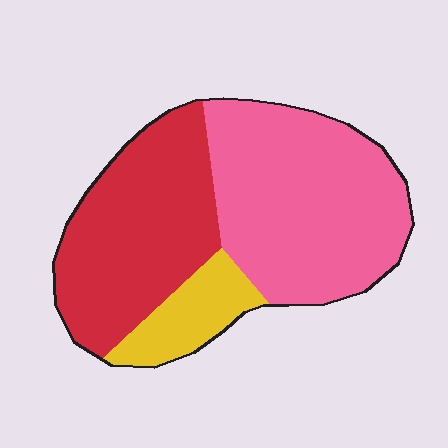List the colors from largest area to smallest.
From largest to smallest: pink, red, yellow.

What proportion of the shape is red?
Red takes up between a third and a half of the shape.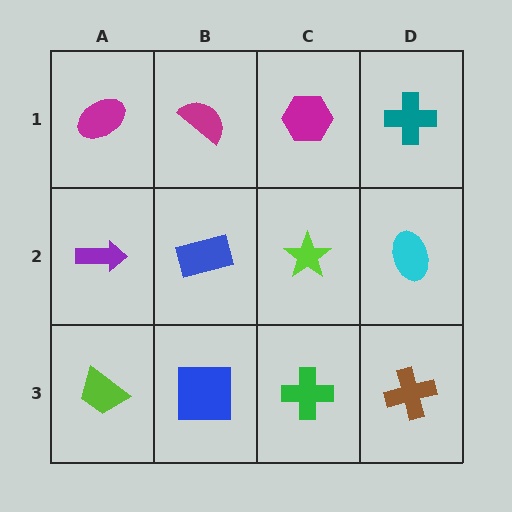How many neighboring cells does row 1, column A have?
2.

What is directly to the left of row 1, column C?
A magenta semicircle.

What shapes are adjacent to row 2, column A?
A magenta ellipse (row 1, column A), a lime trapezoid (row 3, column A), a blue rectangle (row 2, column B).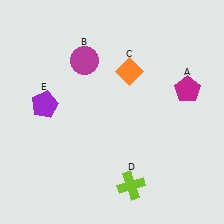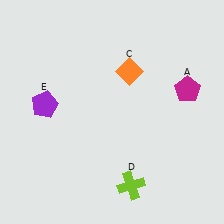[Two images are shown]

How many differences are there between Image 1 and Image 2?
There is 1 difference between the two images.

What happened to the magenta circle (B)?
The magenta circle (B) was removed in Image 2. It was in the top-left area of Image 1.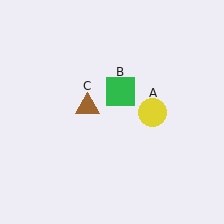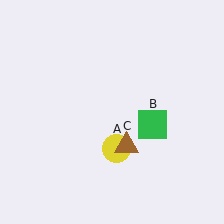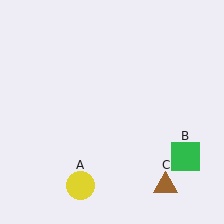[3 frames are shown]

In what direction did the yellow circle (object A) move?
The yellow circle (object A) moved down and to the left.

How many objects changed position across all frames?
3 objects changed position: yellow circle (object A), green square (object B), brown triangle (object C).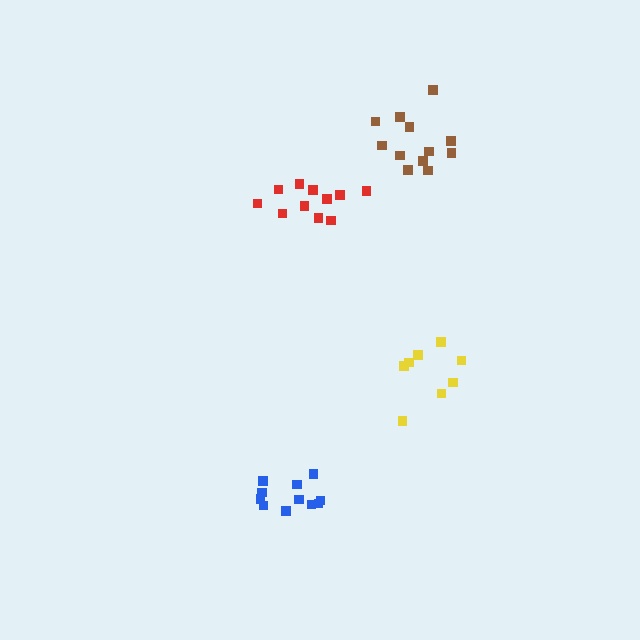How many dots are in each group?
Group 1: 12 dots, Group 2: 8 dots, Group 3: 11 dots, Group 4: 11 dots (42 total).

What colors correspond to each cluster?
The clusters are colored: brown, yellow, red, blue.